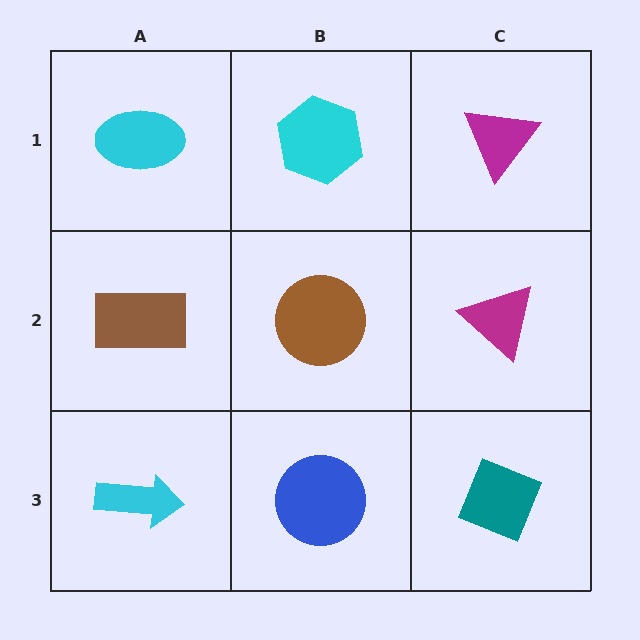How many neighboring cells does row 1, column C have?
2.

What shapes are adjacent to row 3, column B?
A brown circle (row 2, column B), a cyan arrow (row 3, column A), a teal diamond (row 3, column C).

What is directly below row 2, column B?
A blue circle.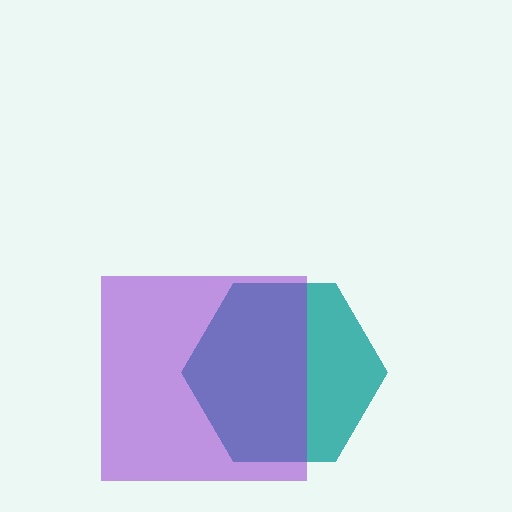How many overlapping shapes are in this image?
There are 2 overlapping shapes in the image.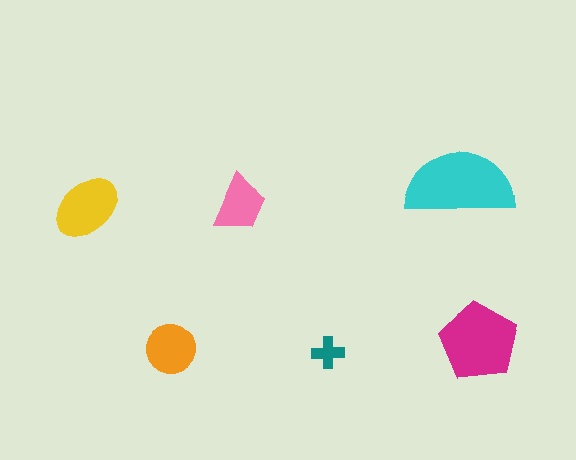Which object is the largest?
The cyan semicircle.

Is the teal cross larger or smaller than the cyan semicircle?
Smaller.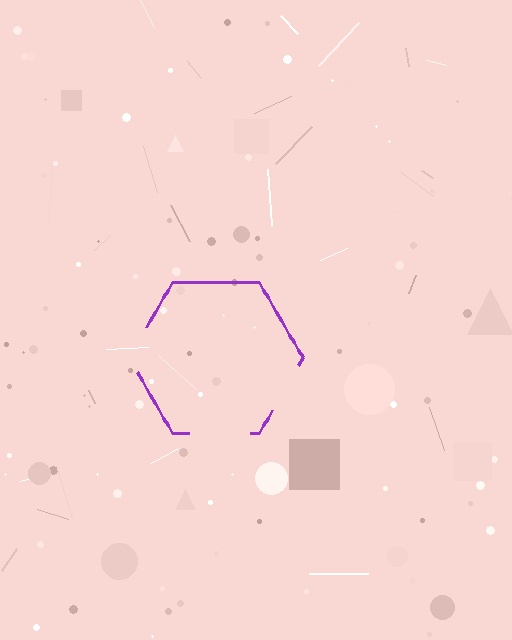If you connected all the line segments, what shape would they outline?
They would outline a hexagon.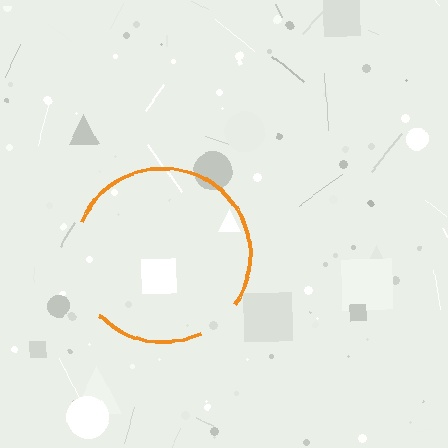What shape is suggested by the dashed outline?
The dashed outline suggests a circle.